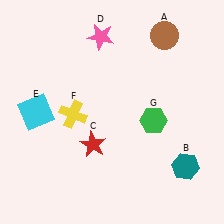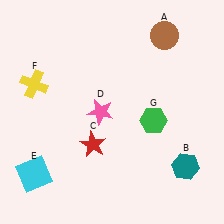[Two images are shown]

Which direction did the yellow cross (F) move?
The yellow cross (F) moved left.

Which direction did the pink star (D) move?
The pink star (D) moved down.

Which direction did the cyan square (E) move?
The cyan square (E) moved down.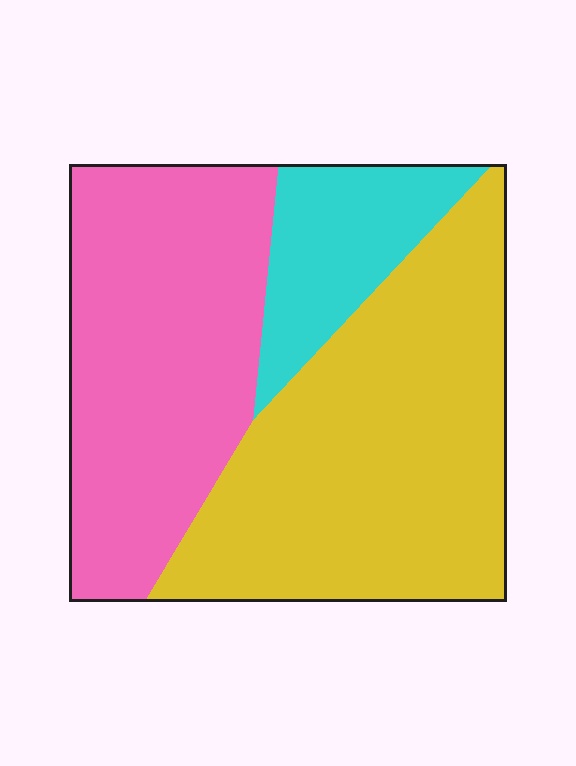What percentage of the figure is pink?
Pink takes up about three eighths (3/8) of the figure.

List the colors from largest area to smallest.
From largest to smallest: yellow, pink, cyan.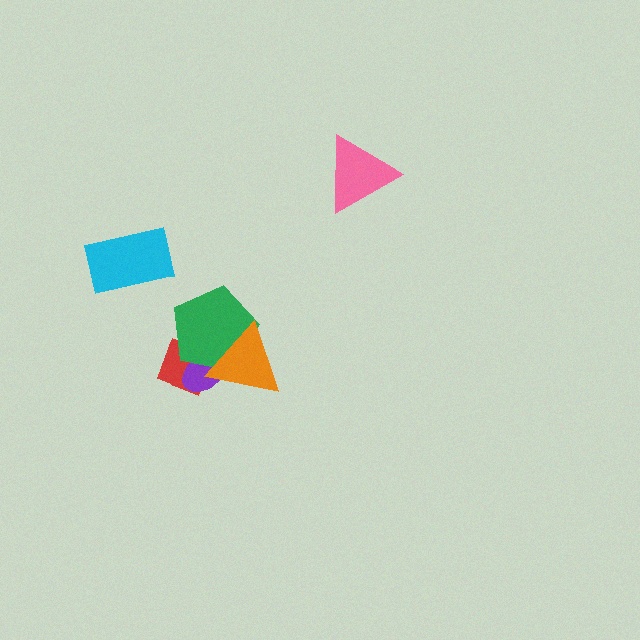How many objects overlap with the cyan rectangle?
0 objects overlap with the cyan rectangle.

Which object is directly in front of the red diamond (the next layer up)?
The purple ellipse is directly in front of the red diamond.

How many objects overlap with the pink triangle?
0 objects overlap with the pink triangle.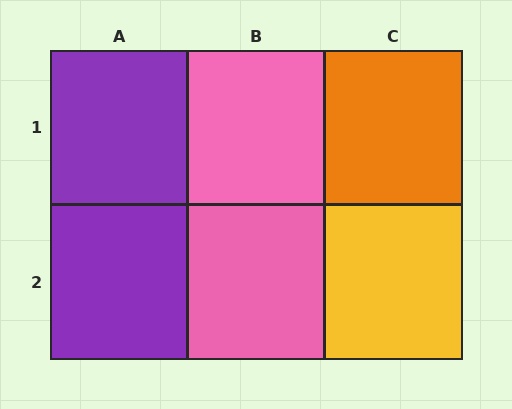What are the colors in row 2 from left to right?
Purple, pink, yellow.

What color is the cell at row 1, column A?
Purple.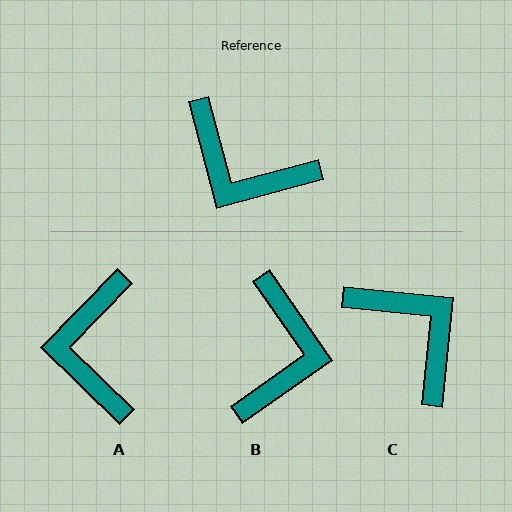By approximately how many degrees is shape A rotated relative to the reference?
Approximately 59 degrees clockwise.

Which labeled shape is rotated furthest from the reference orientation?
C, about 159 degrees away.